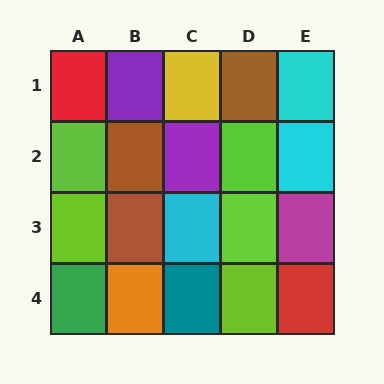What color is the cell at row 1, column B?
Purple.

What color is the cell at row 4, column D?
Lime.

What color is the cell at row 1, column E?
Cyan.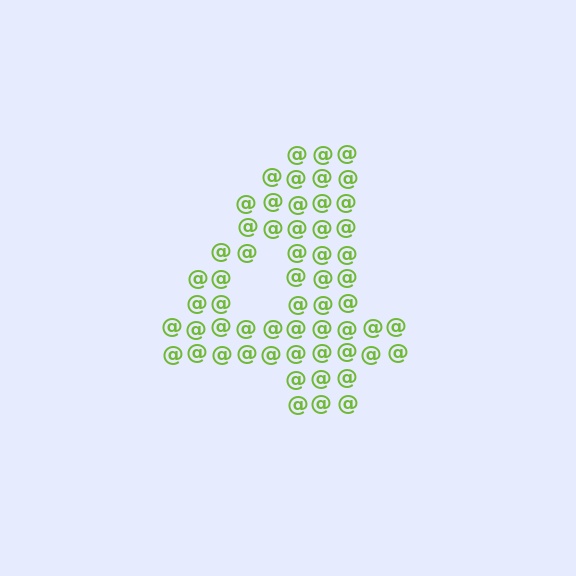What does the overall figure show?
The overall figure shows the digit 4.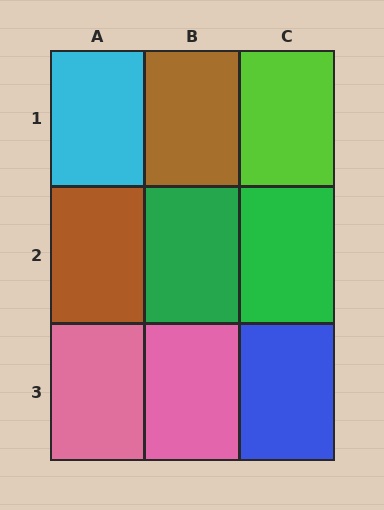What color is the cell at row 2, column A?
Brown.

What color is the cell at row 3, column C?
Blue.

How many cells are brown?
2 cells are brown.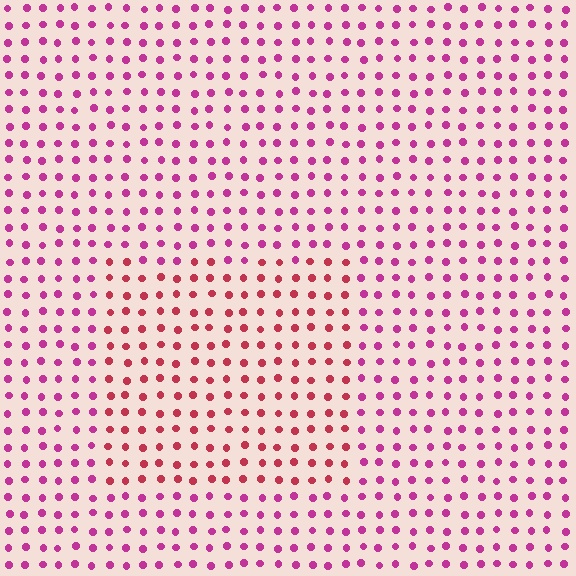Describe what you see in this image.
The image is filled with small magenta elements in a uniform arrangement. A rectangle-shaped region is visible where the elements are tinted to a slightly different hue, forming a subtle color boundary.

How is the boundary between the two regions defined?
The boundary is defined purely by a slight shift in hue (about 32 degrees). Spacing, size, and orientation are identical on both sides.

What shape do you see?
I see a rectangle.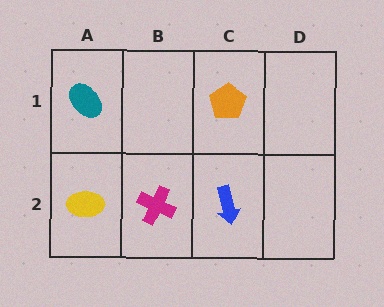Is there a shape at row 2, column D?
No, that cell is empty.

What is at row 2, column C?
A blue arrow.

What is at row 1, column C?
An orange pentagon.